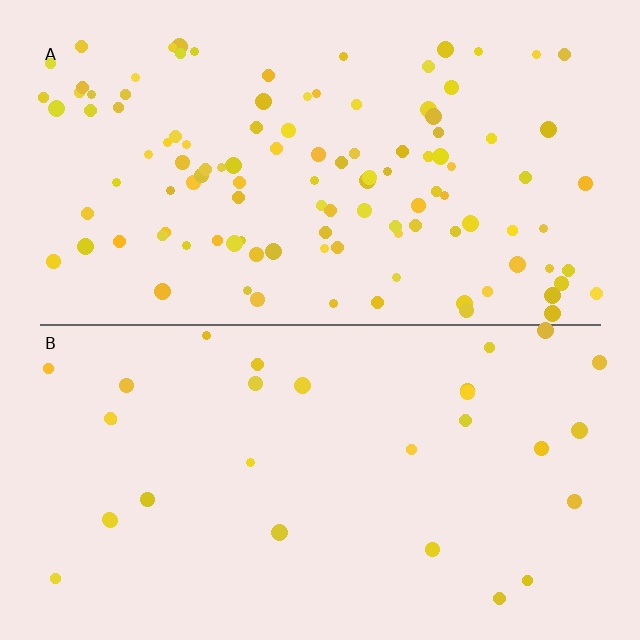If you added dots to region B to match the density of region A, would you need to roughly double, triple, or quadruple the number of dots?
Approximately quadruple.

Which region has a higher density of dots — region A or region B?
A (the top).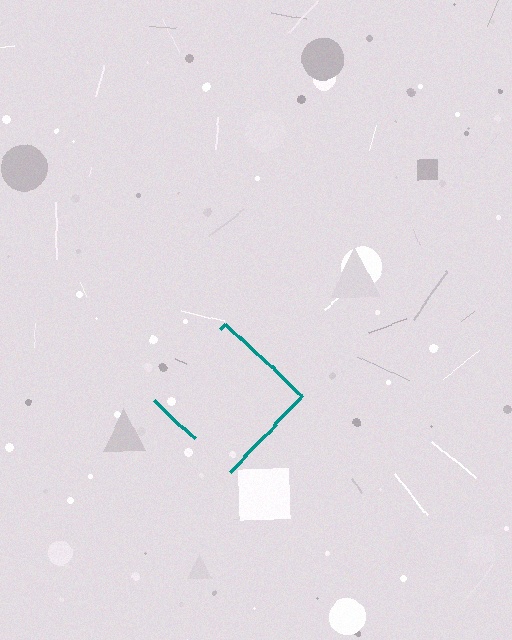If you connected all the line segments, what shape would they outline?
They would outline a diamond.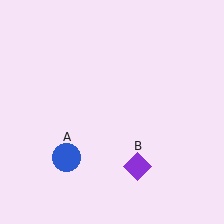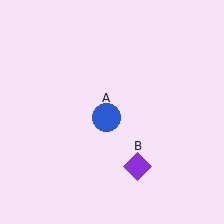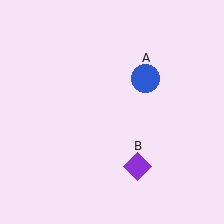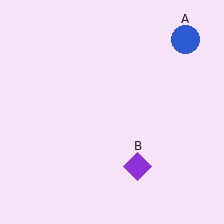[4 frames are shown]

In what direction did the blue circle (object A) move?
The blue circle (object A) moved up and to the right.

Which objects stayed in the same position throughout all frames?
Purple diamond (object B) remained stationary.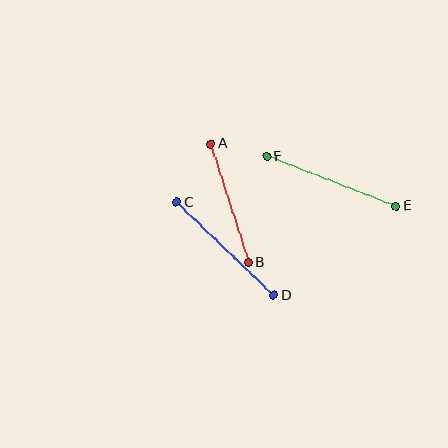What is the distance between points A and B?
The distance is approximately 124 pixels.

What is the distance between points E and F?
The distance is approximately 139 pixels.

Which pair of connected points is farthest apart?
Points E and F are farthest apart.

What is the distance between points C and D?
The distance is approximately 134 pixels.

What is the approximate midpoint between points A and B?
The midpoint is at approximately (229, 203) pixels.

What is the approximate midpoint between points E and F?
The midpoint is at approximately (331, 181) pixels.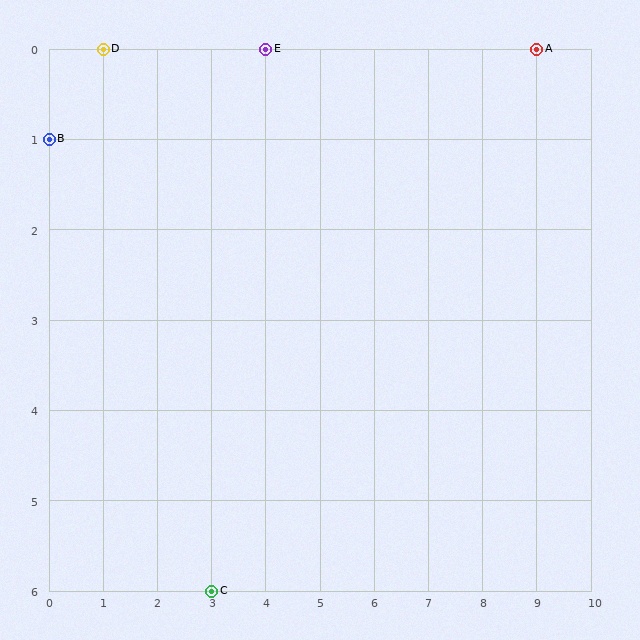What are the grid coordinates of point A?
Point A is at grid coordinates (9, 0).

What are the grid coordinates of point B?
Point B is at grid coordinates (0, 1).